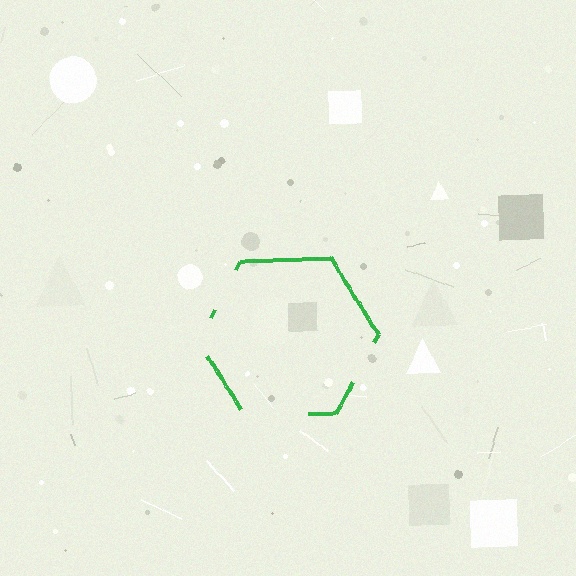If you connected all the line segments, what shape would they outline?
They would outline a hexagon.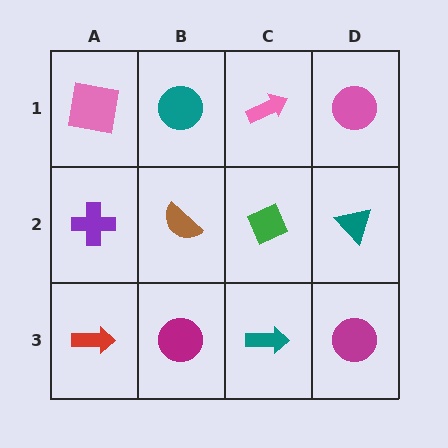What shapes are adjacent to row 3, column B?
A brown semicircle (row 2, column B), a red arrow (row 3, column A), a teal arrow (row 3, column C).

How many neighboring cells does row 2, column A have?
3.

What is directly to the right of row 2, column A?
A brown semicircle.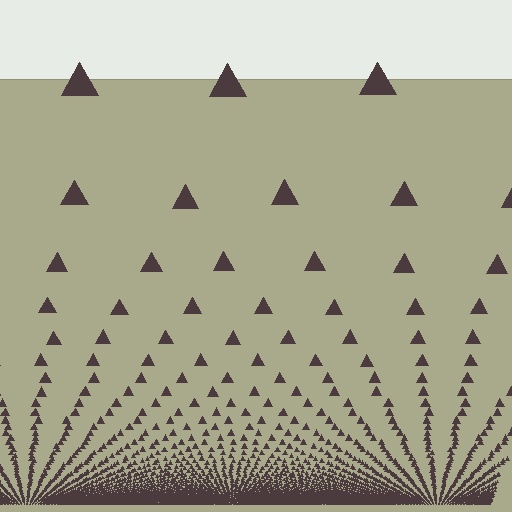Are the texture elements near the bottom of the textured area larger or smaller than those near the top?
Smaller. The gradient is inverted — elements near the bottom are smaller and denser.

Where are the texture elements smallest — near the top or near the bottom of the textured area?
Near the bottom.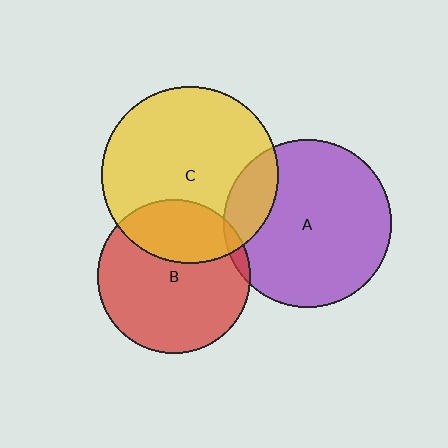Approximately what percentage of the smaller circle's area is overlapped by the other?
Approximately 5%.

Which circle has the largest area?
Circle C (yellow).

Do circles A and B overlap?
Yes.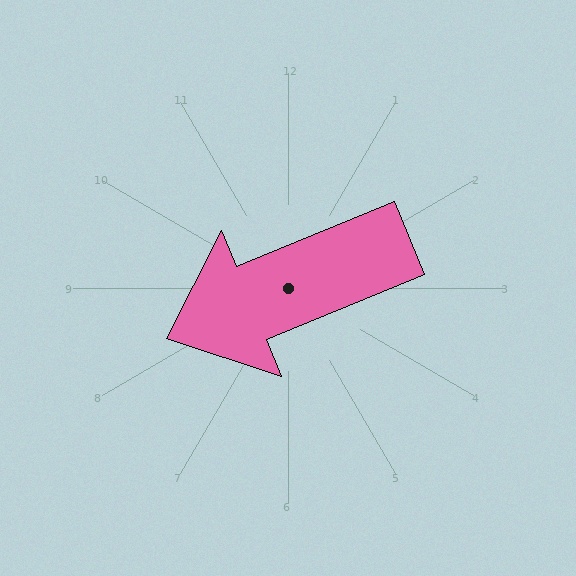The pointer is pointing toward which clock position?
Roughly 8 o'clock.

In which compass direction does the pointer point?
West.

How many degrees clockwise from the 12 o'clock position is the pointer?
Approximately 248 degrees.